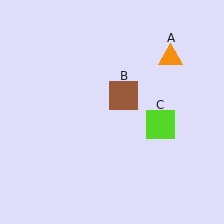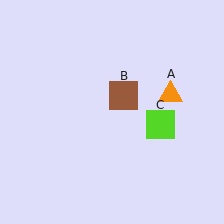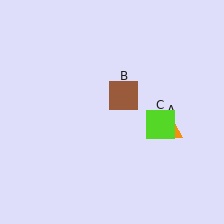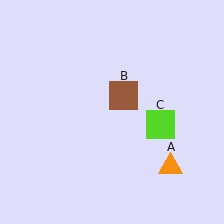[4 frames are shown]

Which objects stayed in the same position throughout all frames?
Brown square (object B) and lime square (object C) remained stationary.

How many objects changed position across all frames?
1 object changed position: orange triangle (object A).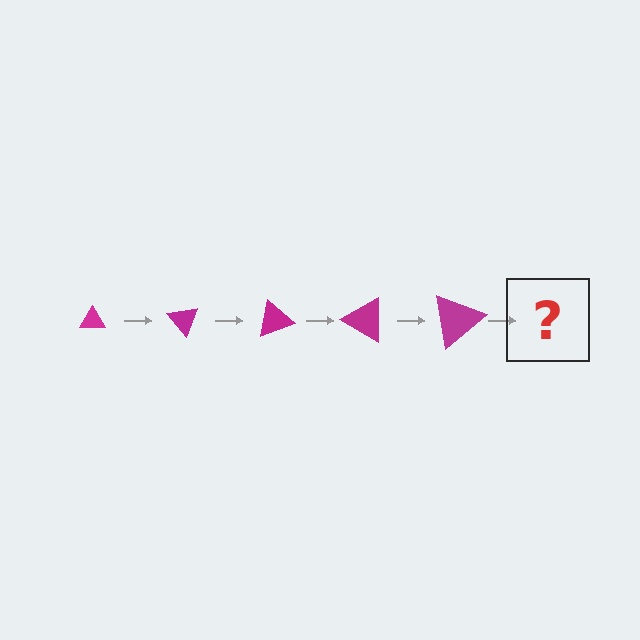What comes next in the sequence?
The next element should be a triangle, larger than the previous one and rotated 250 degrees from the start.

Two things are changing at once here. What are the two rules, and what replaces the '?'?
The two rules are that the triangle grows larger each step and it rotates 50 degrees each step. The '?' should be a triangle, larger than the previous one and rotated 250 degrees from the start.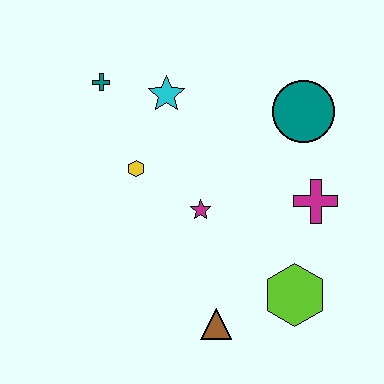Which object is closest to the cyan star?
The teal cross is closest to the cyan star.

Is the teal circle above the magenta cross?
Yes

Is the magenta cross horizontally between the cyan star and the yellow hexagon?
No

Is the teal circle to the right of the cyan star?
Yes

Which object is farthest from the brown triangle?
The teal cross is farthest from the brown triangle.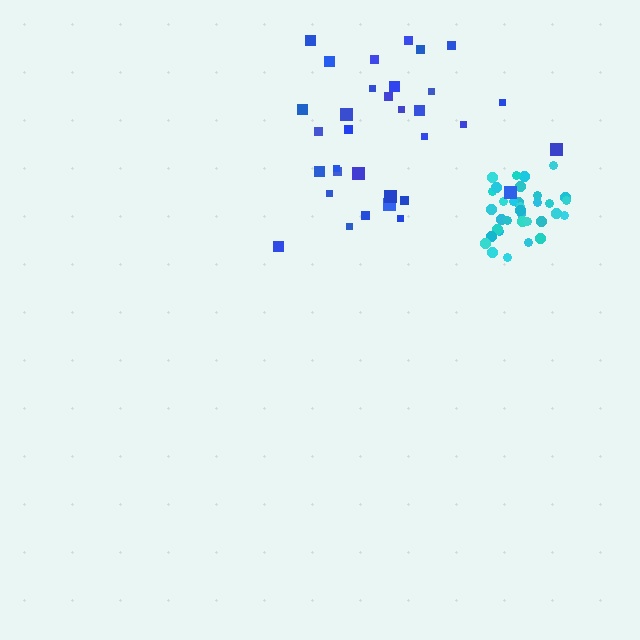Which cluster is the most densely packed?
Cyan.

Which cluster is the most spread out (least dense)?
Blue.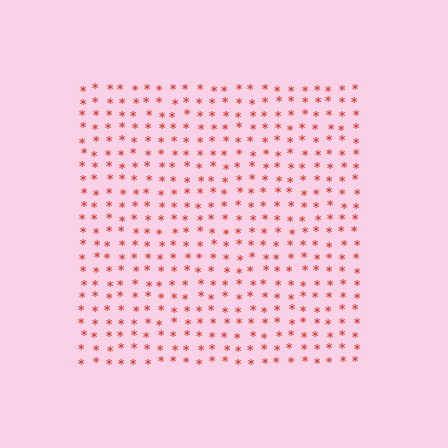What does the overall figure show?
The overall figure shows a square.